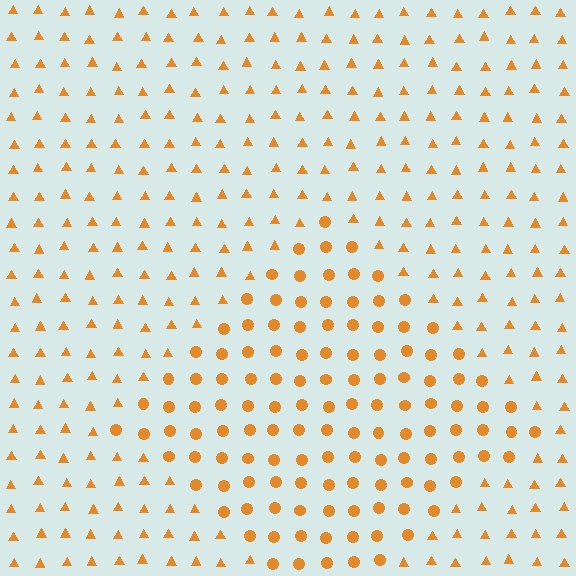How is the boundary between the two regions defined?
The boundary is defined by a change in element shape: circles inside vs. triangles outside. All elements share the same color and spacing.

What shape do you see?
I see a diamond.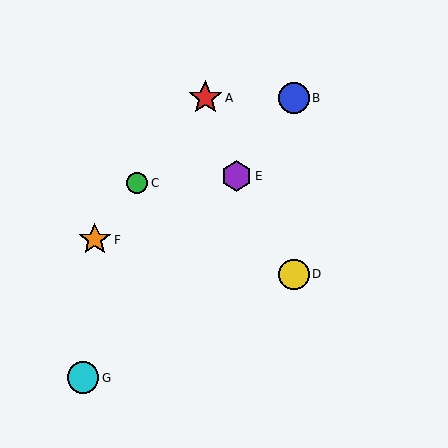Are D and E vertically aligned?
No, D is at x≈294 and E is at x≈236.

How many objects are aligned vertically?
2 objects (B, D) are aligned vertically.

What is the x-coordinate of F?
Object F is at x≈95.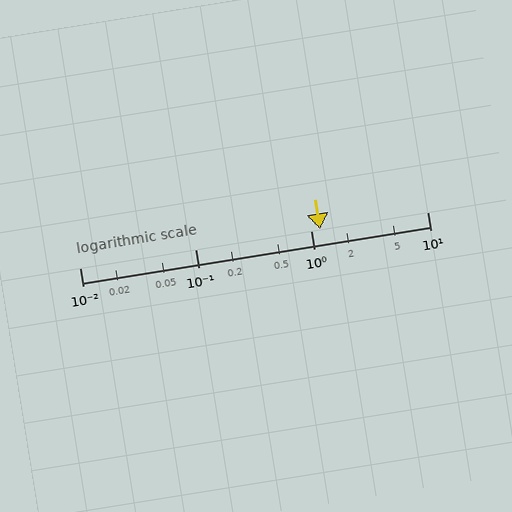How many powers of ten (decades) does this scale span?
The scale spans 3 decades, from 0.01 to 10.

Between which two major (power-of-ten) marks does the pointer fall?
The pointer is between 1 and 10.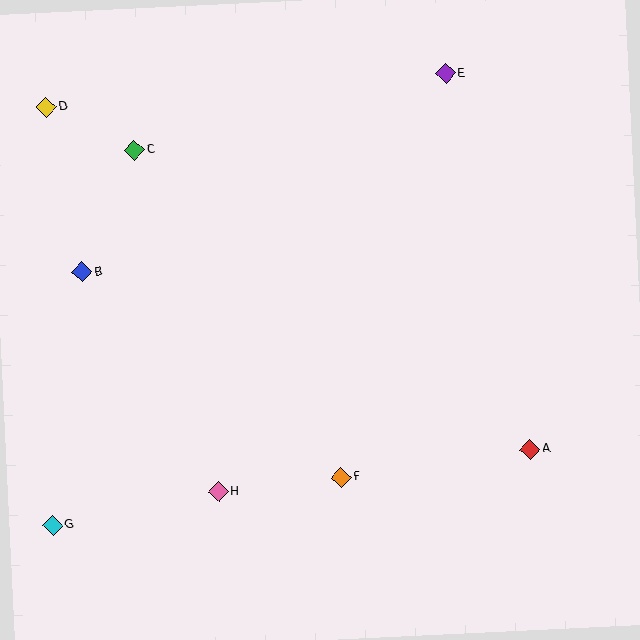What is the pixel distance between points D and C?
The distance between D and C is 97 pixels.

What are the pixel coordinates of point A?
Point A is at (530, 449).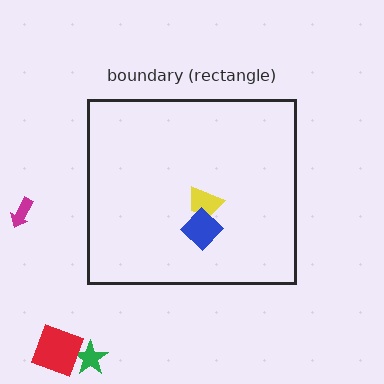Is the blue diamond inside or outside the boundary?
Inside.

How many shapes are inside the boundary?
2 inside, 3 outside.